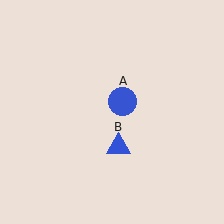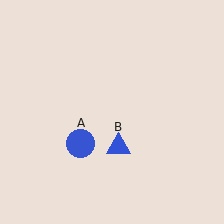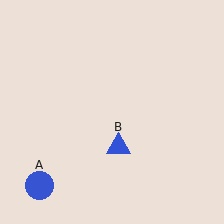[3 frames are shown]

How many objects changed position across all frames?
1 object changed position: blue circle (object A).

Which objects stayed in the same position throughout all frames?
Blue triangle (object B) remained stationary.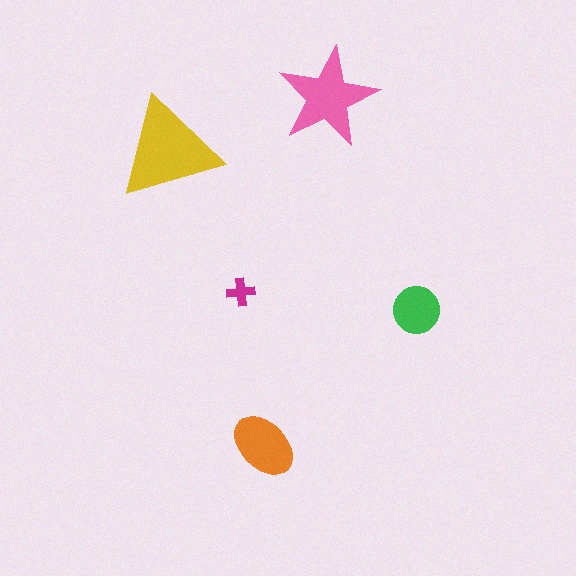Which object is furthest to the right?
The green circle is rightmost.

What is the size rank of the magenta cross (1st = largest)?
5th.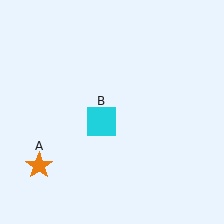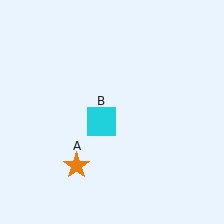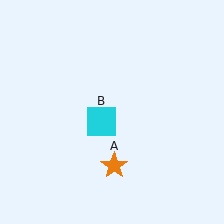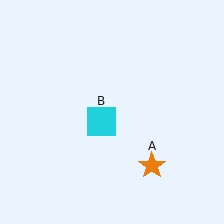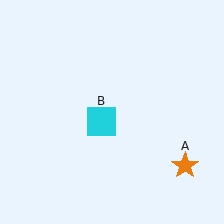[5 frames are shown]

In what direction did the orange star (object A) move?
The orange star (object A) moved right.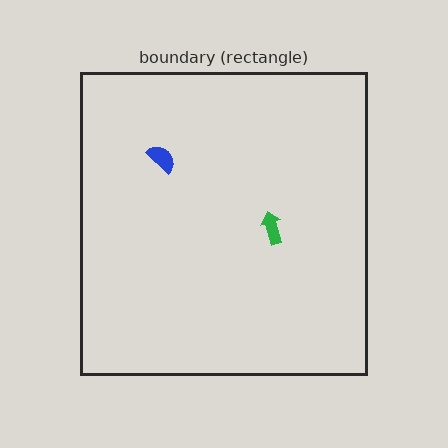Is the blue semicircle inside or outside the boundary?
Inside.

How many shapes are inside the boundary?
2 inside, 0 outside.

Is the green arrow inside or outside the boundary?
Inside.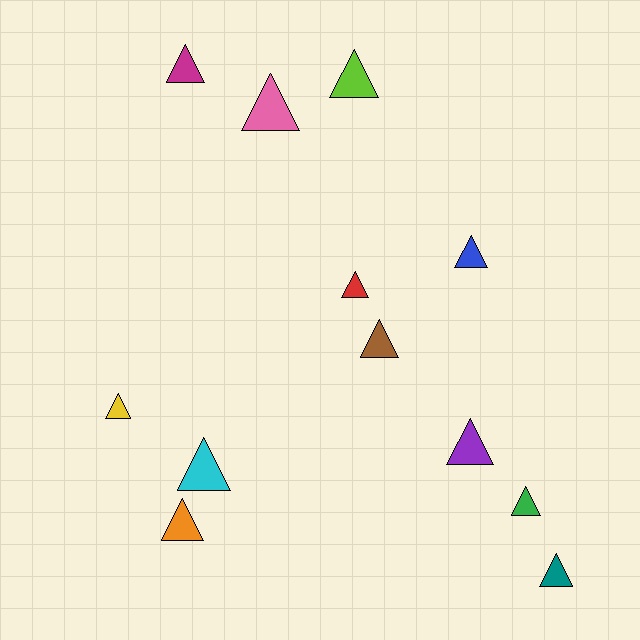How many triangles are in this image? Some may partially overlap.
There are 12 triangles.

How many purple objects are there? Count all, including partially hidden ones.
There is 1 purple object.